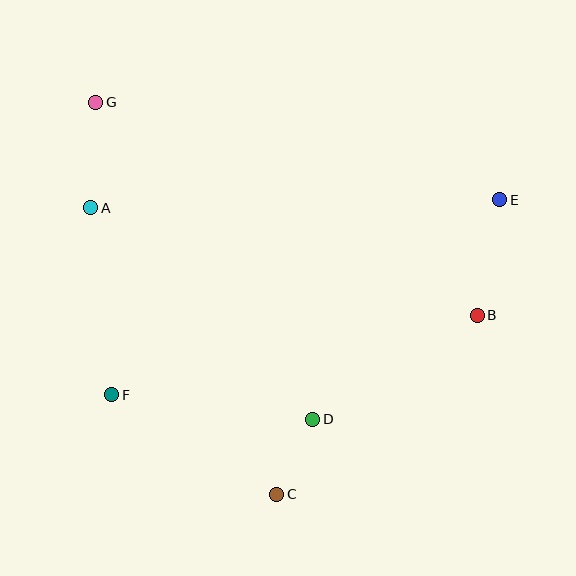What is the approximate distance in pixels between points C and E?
The distance between C and E is approximately 369 pixels.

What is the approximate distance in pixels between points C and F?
The distance between C and F is approximately 193 pixels.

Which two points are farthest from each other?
Points B and G are farthest from each other.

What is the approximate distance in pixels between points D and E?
The distance between D and E is approximately 288 pixels.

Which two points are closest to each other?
Points C and D are closest to each other.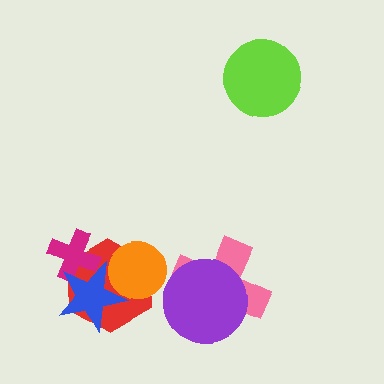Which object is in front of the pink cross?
The purple circle is in front of the pink cross.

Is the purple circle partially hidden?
No, no other shape covers it.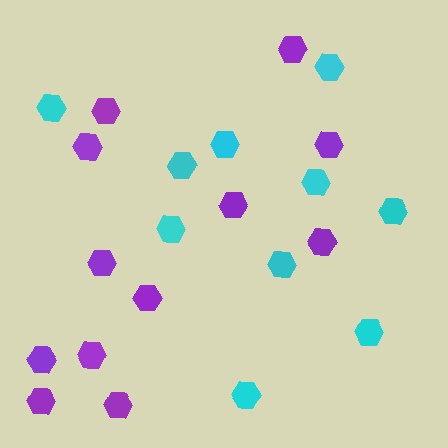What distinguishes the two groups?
There are 2 groups: one group of cyan hexagons (10) and one group of purple hexagons (12).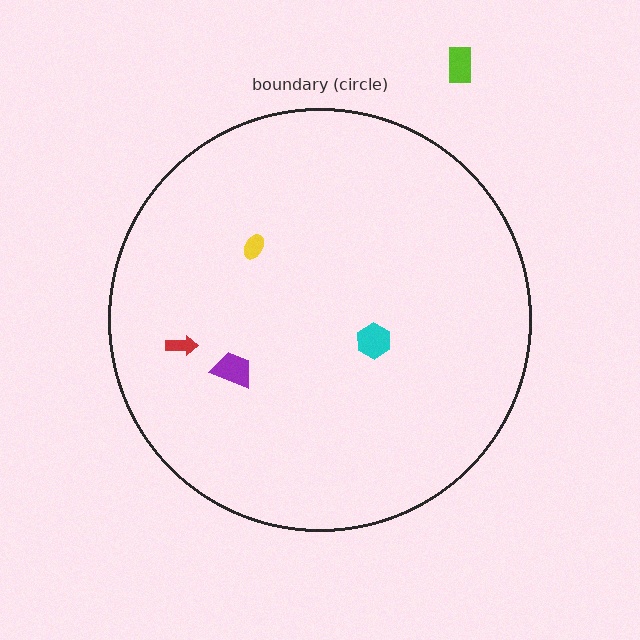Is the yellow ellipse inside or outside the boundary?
Inside.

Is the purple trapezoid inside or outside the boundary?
Inside.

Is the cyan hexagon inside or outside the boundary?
Inside.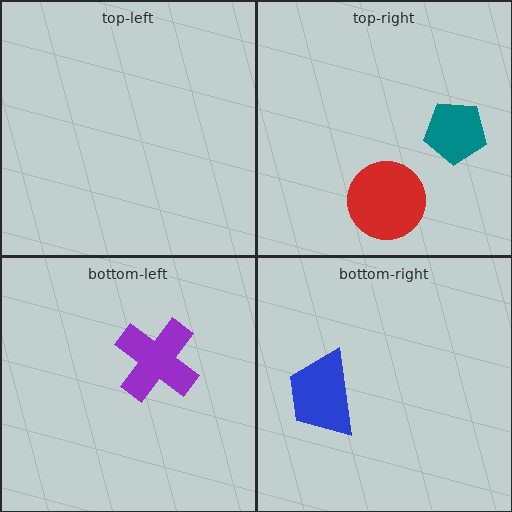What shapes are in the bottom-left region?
The purple cross.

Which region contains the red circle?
The top-right region.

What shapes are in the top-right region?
The red circle, the teal pentagon.